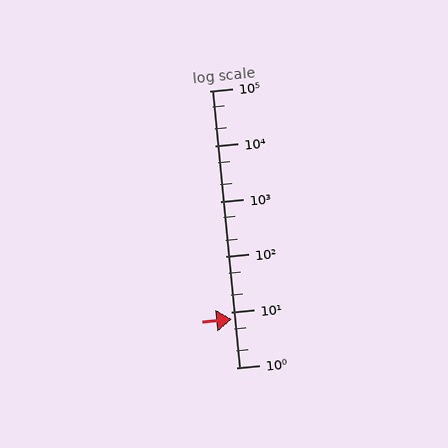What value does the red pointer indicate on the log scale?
The pointer indicates approximately 7.5.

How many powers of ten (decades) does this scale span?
The scale spans 5 decades, from 1 to 100000.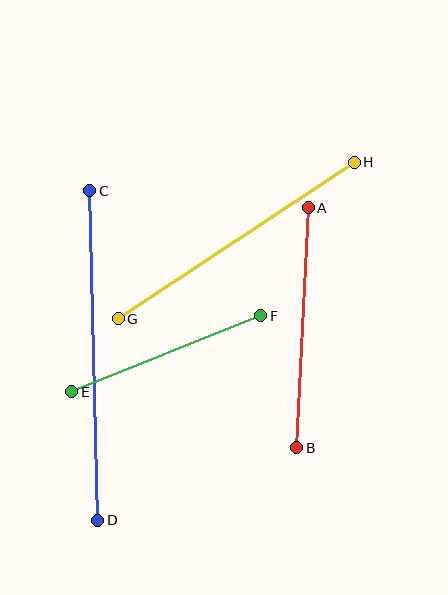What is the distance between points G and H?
The distance is approximately 283 pixels.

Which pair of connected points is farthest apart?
Points C and D are farthest apart.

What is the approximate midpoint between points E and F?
The midpoint is at approximately (166, 354) pixels.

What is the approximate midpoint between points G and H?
The midpoint is at approximately (236, 241) pixels.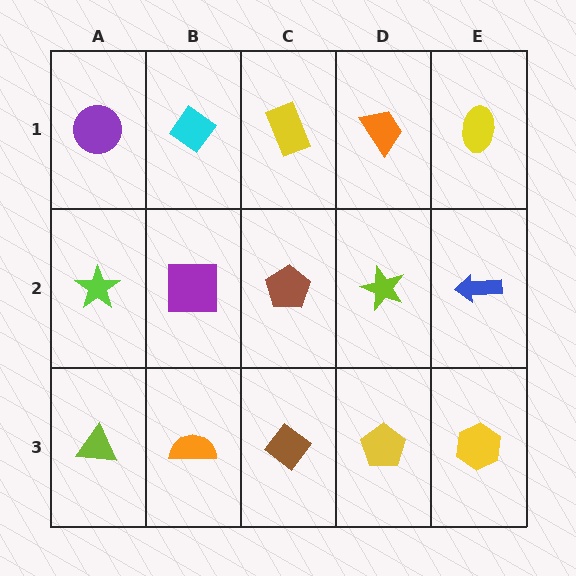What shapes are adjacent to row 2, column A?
A purple circle (row 1, column A), a lime triangle (row 3, column A), a purple square (row 2, column B).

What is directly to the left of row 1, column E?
An orange trapezoid.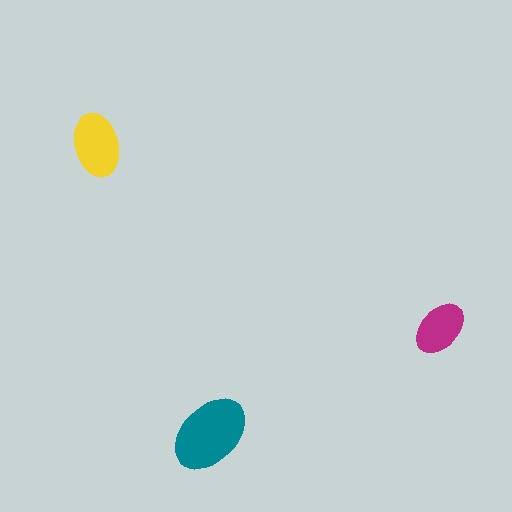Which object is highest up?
The yellow ellipse is topmost.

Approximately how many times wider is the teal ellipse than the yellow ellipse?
About 1.5 times wider.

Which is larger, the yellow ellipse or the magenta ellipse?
The yellow one.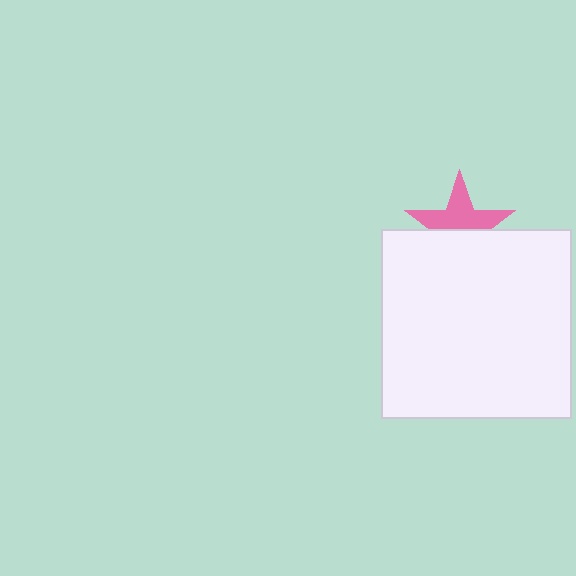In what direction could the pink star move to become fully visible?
The pink star could move up. That would shift it out from behind the white square entirely.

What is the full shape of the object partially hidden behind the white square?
The partially hidden object is a pink star.